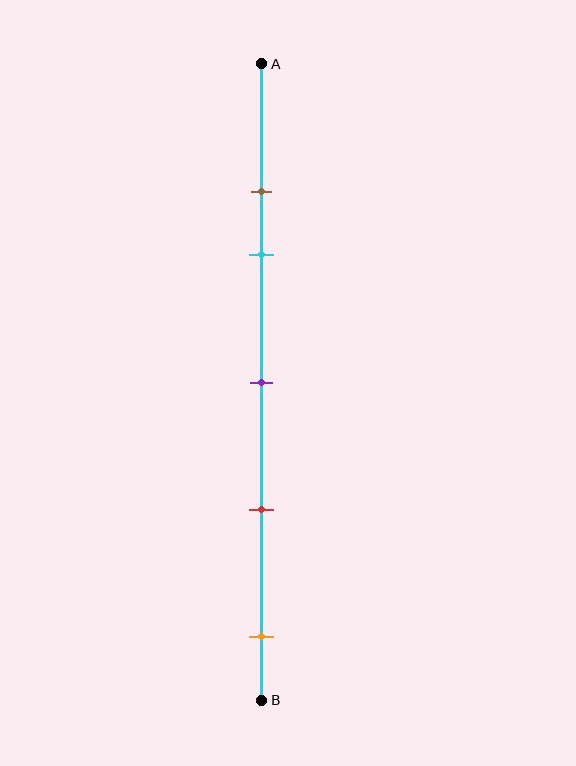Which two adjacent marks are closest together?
The brown and cyan marks are the closest adjacent pair.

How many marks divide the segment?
There are 5 marks dividing the segment.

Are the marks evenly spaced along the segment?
No, the marks are not evenly spaced.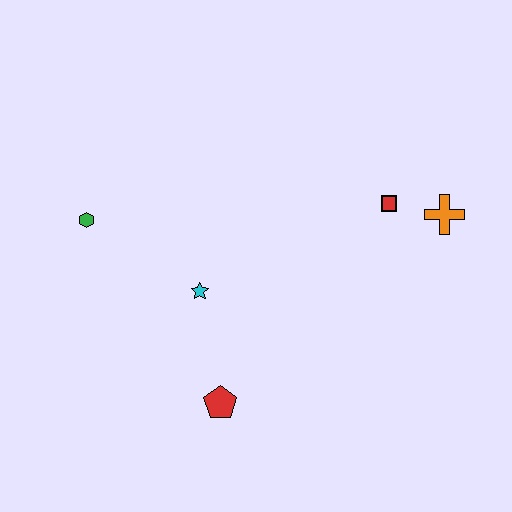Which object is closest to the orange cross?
The red square is closest to the orange cross.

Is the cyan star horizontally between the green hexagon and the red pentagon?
Yes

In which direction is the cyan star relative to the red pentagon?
The cyan star is above the red pentagon.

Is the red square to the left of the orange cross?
Yes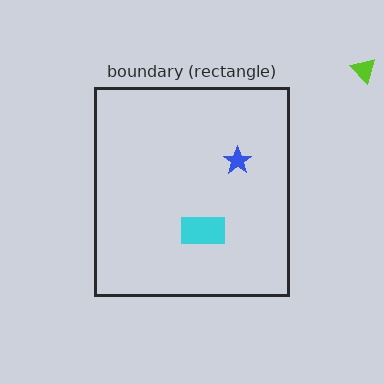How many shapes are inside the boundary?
2 inside, 1 outside.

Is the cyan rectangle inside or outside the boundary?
Inside.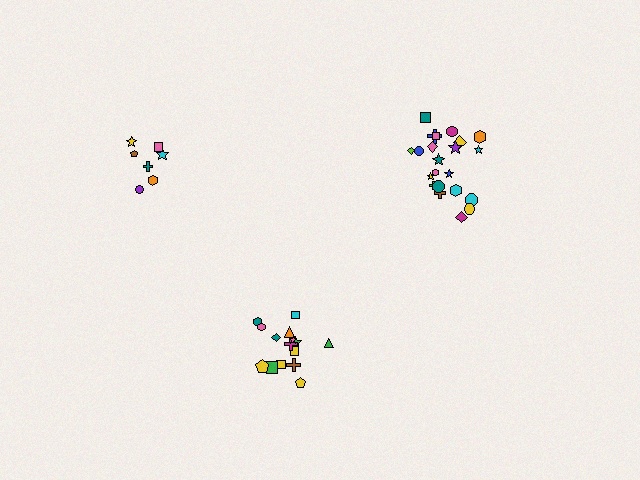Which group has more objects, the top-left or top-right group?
The top-right group.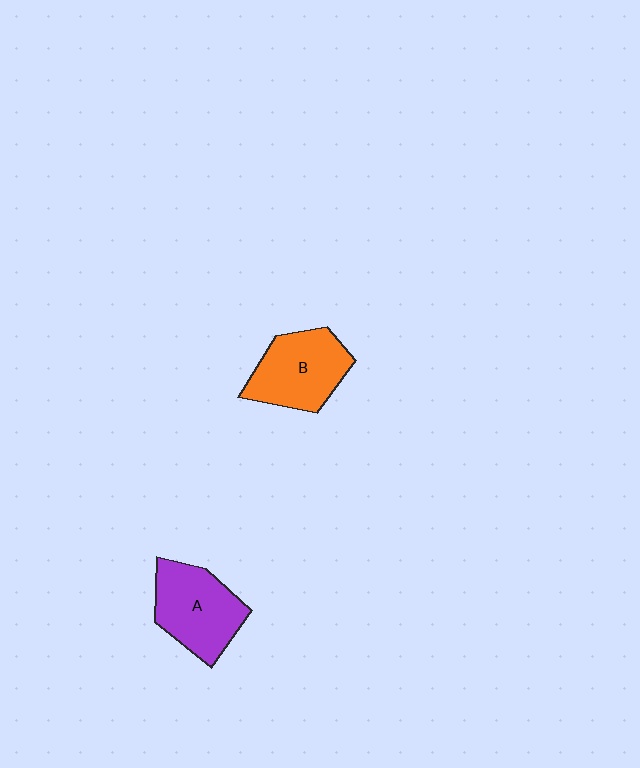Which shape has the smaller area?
Shape B (orange).